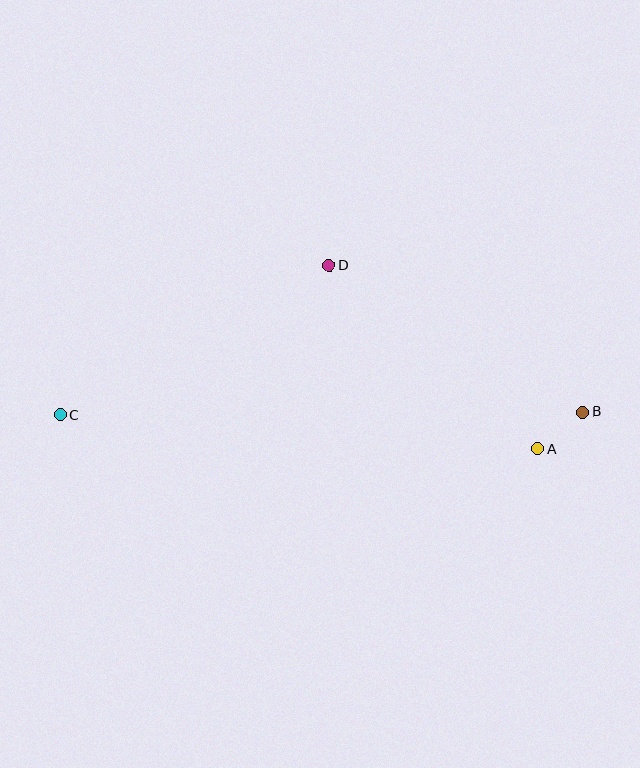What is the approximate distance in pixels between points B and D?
The distance between B and D is approximately 293 pixels.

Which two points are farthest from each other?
Points B and C are farthest from each other.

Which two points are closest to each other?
Points A and B are closest to each other.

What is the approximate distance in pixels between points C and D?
The distance between C and D is approximately 308 pixels.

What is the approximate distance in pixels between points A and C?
The distance between A and C is approximately 479 pixels.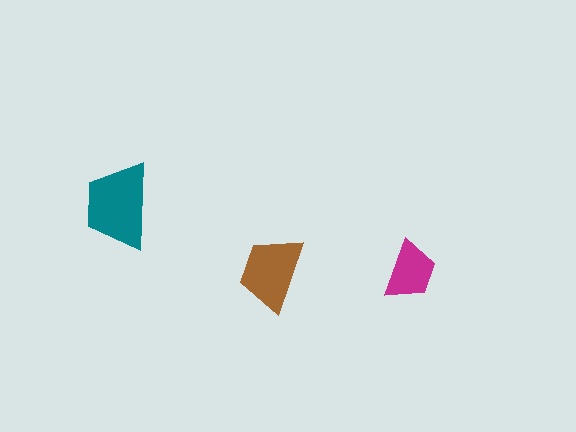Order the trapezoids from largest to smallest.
the teal one, the brown one, the magenta one.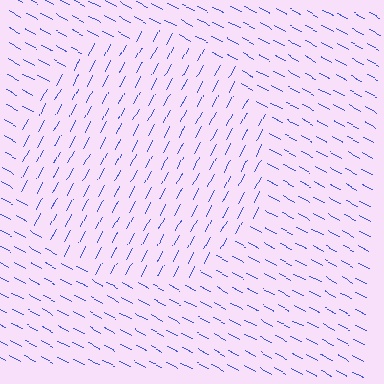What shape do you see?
I see a circle.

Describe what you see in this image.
The image is filled with small blue line segments. A circle region in the image has lines oriented differently from the surrounding lines, creating a visible texture boundary.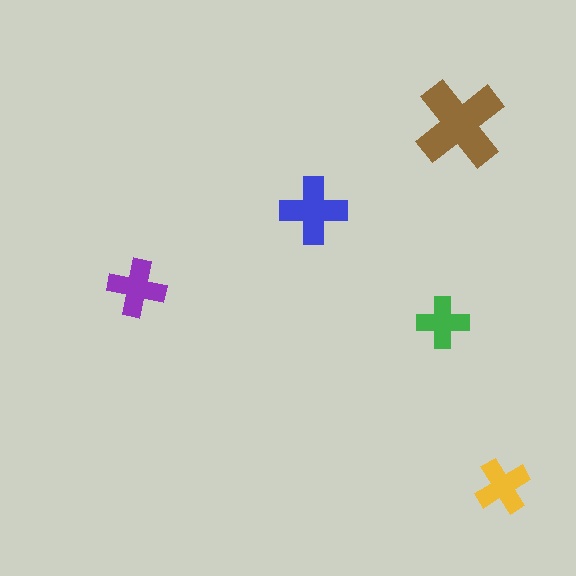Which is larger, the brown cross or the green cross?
The brown one.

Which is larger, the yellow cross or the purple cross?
The purple one.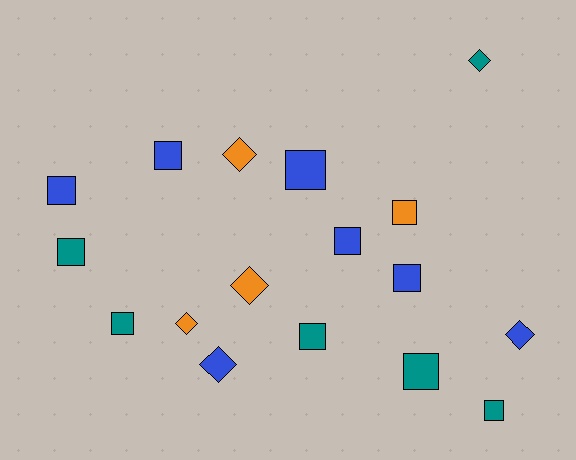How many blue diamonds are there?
There are 2 blue diamonds.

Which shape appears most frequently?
Square, with 11 objects.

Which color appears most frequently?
Blue, with 7 objects.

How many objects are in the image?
There are 17 objects.